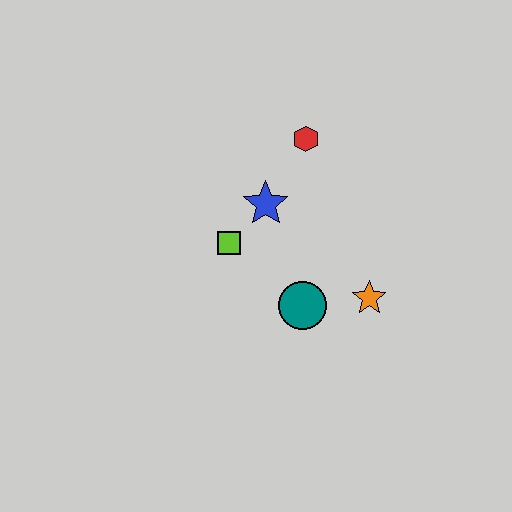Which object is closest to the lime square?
The blue star is closest to the lime square.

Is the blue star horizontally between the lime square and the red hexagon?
Yes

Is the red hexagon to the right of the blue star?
Yes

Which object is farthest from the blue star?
The orange star is farthest from the blue star.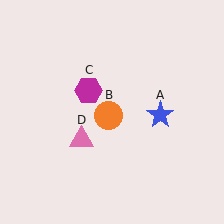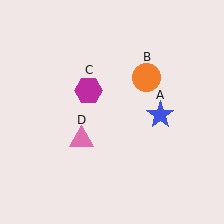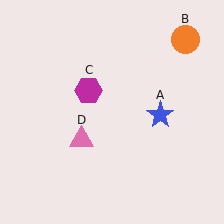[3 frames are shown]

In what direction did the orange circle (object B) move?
The orange circle (object B) moved up and to the right.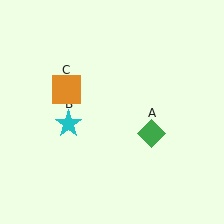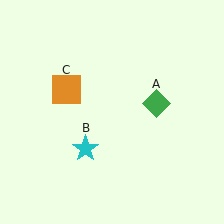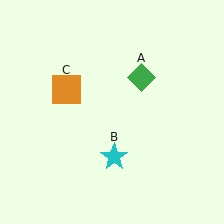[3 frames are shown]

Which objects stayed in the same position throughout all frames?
Orange square (object C) remained stationary.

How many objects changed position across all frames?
2 objects changed position: green diamond (object A), cyan star (object B).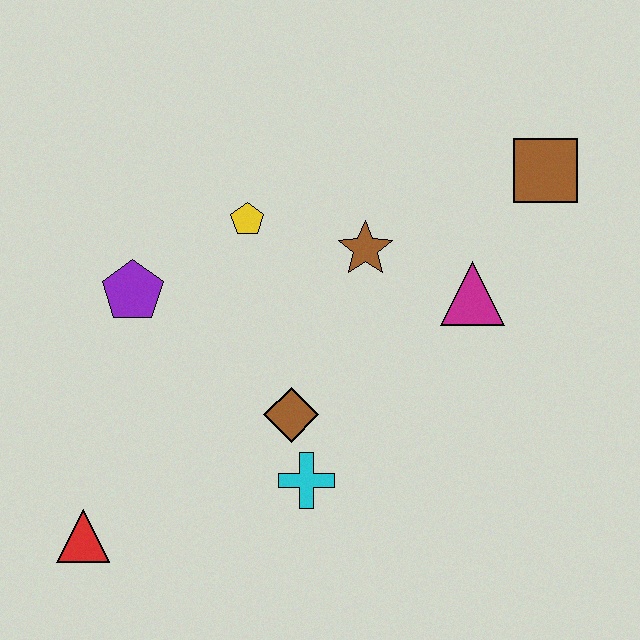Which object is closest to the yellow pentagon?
The brown star is closest to the yellow pentagon.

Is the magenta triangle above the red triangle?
Yes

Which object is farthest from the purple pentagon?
The brown square is farthest from the purple pentagon.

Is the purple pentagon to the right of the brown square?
No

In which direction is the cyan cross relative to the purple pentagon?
The cyan cross is below the purple pentagon.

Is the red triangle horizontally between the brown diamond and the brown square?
No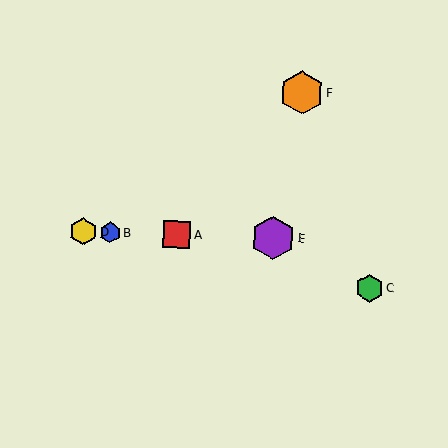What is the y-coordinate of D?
Object D is at y≈232.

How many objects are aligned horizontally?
4 objects (A, B, D, E) are aligned horizontally.